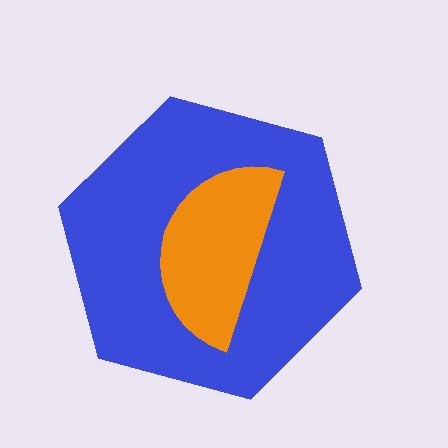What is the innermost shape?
The orange semicircle.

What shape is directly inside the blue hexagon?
The orange semicircle.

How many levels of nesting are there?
2.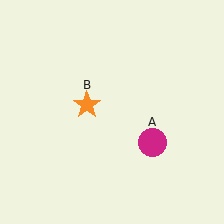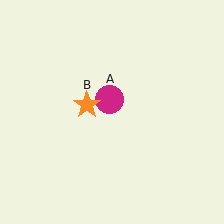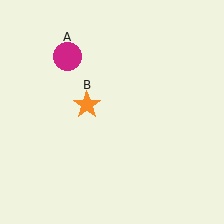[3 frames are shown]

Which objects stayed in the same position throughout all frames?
Orange star (object B) remained stationary.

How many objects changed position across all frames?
1 object changed position: magenta circle (object A).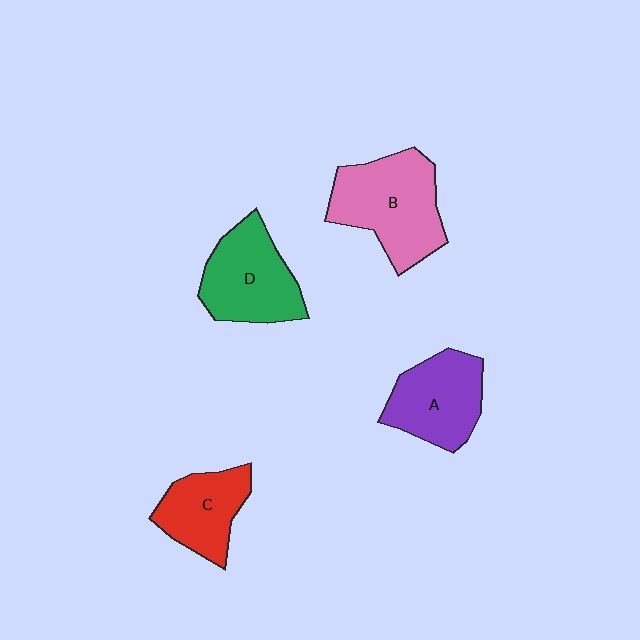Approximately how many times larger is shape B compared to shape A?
Approximately 1.3 times.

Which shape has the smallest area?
Shape C (red).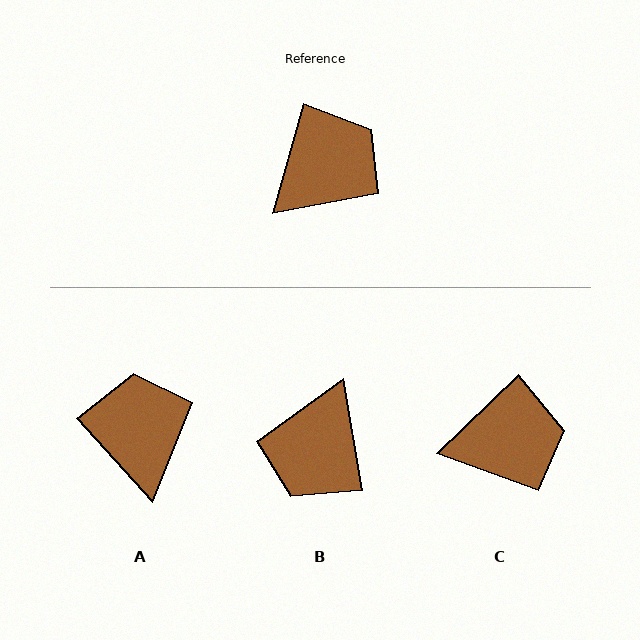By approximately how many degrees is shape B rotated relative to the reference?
Approximately 154 degrees clockwise.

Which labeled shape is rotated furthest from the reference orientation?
B, about 154 degrees away.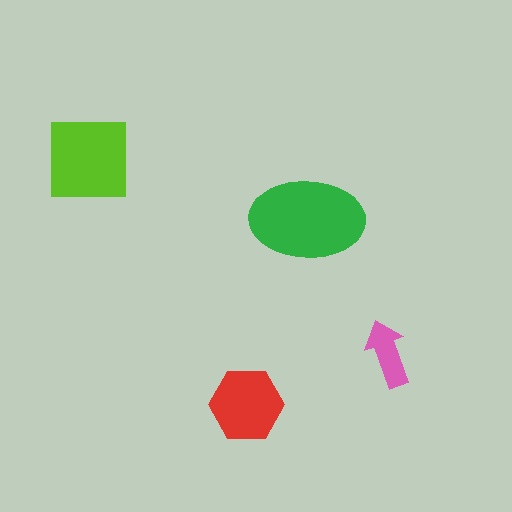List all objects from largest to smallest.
The green ellipse, the lime square, the red hexagon, the pink arrow.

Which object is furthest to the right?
The pink arrow is rightmost.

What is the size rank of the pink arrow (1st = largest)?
4th.